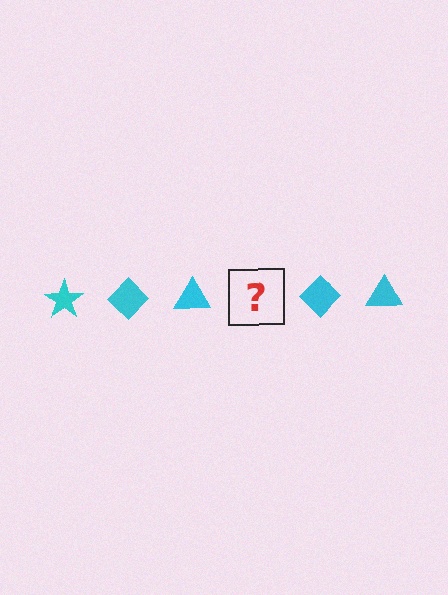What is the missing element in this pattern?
The missing element is a cyan star.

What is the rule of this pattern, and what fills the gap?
The rule is that the pattern cycles through star, diamond, triangle shapes in cyan. The gap should be filled with a cyan star.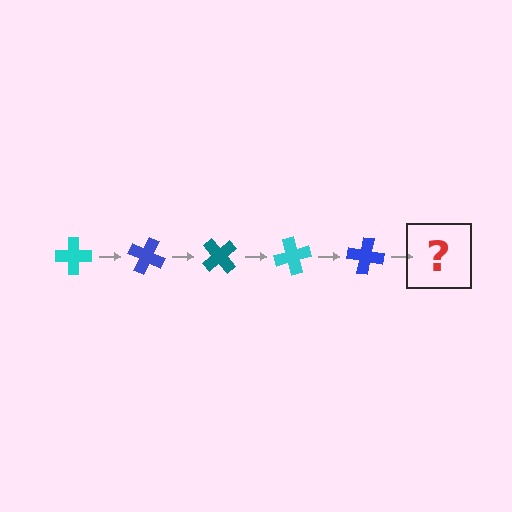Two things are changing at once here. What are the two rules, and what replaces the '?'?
The two rules are that it rotates 25 degrees each step and the color cycles through cyan, blue, and teal. The '?' should be a teal cross, rotated 125 degrees from the start.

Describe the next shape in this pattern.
It should be a teal cross, rotated 125 degrees from the start.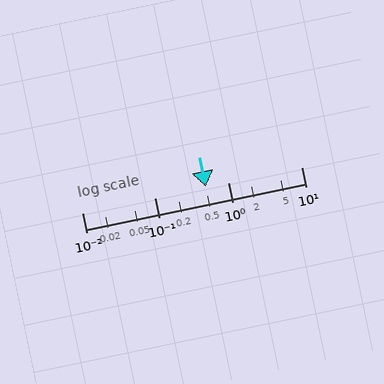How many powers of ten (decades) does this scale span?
The scale spans 3 decades, from 0.01 to 10.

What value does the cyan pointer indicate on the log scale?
The pointer indicates approximately 0.5.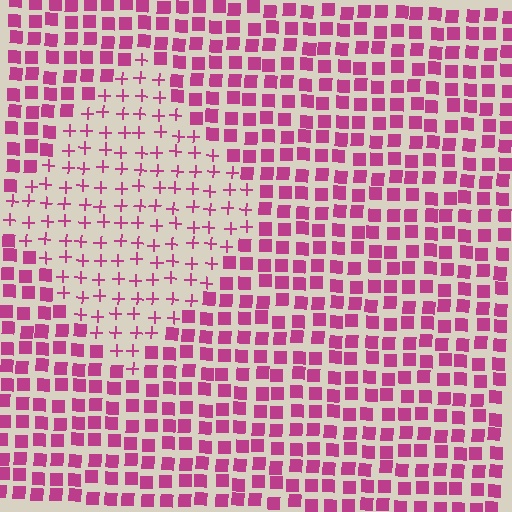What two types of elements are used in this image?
The image uses plus signs inside the diamond region and squares outside it.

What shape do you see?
I see a diamond.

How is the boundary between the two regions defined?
The boundary is defined by a change in element shape: plus signs inside vs. squares outside. All elements share the same color and spacing.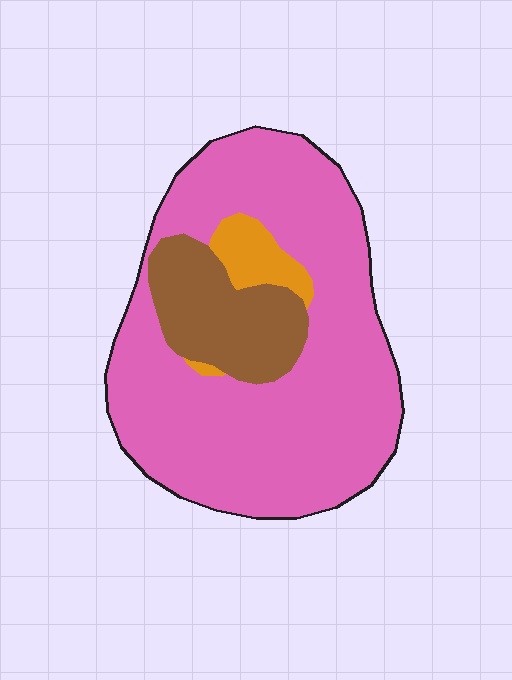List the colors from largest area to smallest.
From largest to smallest: pink, brown, orange.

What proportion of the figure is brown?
Brown takes up about one sixth (1/6) of the figure.